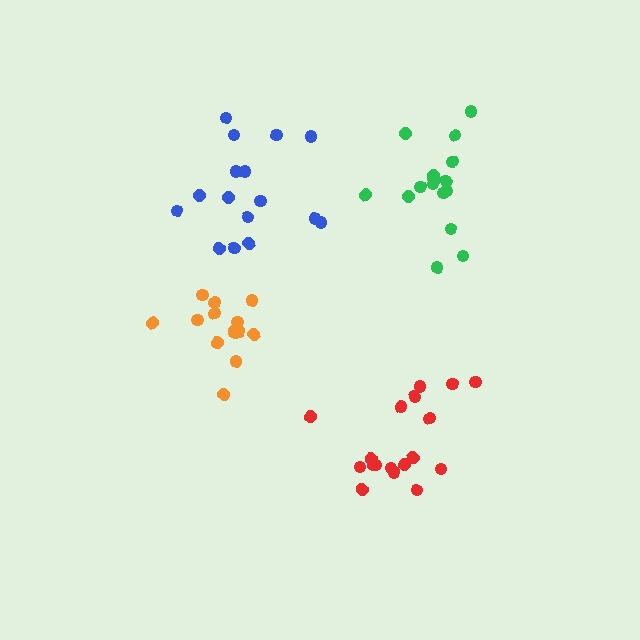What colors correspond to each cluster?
The clusters are colored: green, red, blue, orange.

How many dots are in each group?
Group 1: 16 dots, Group 2: 18 dots, Group 3: 16 dots, Group 4: 14 dots (64 total).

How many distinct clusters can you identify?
There are 4 distinct clusters.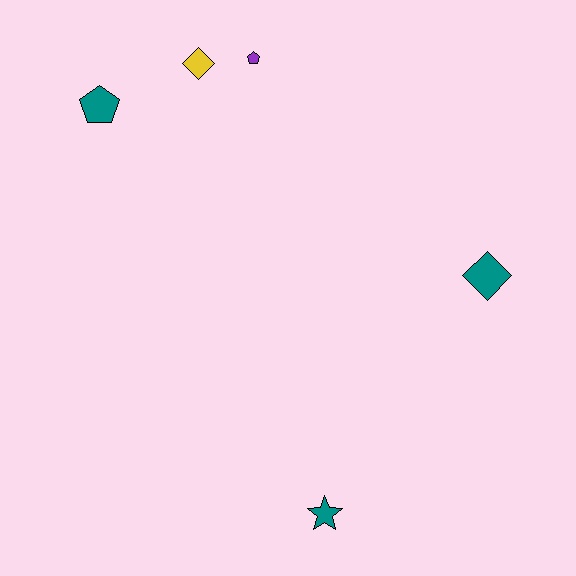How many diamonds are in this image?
There are 2 diamonds.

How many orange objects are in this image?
There are no orange objects.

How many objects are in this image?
There are 5 objects.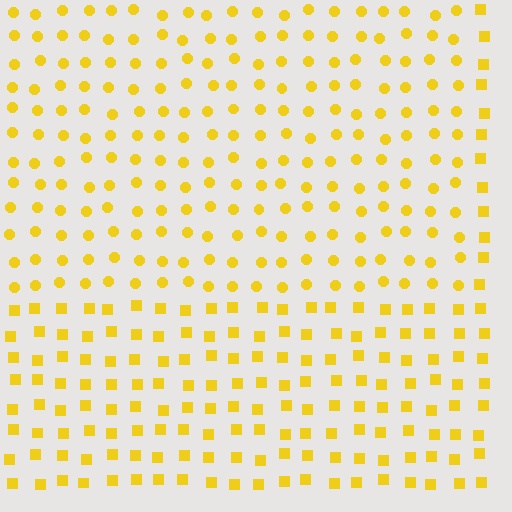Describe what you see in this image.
The image is filled with small yellow elements arranged in a uniform grid. A rectangle-shaped region contains circles, while the surrounding area contains squares. The boundary is defined purely by the change in element shape.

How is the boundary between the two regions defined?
The boundary is defined by a change in element shape: circles inside vs. squares outside. All elements share the same color and spacing.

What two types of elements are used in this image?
The image uses circles inside the rectangle region and squares outside it.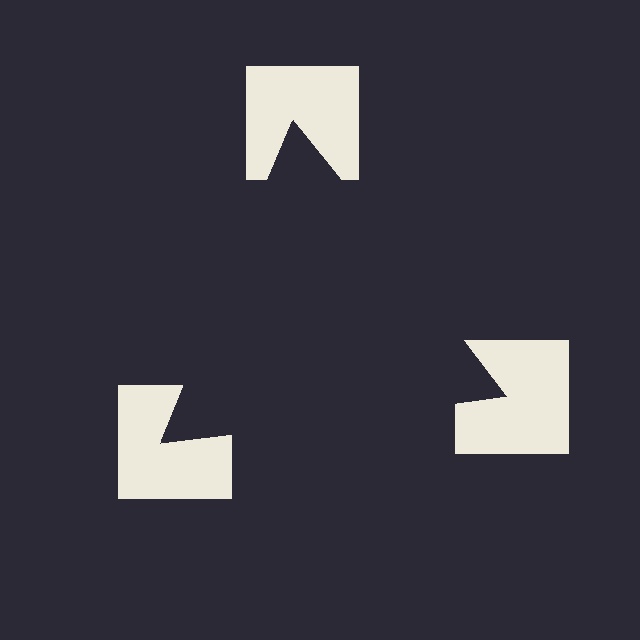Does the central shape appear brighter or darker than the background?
It typically appears slightly darker than the background, even though no actual brightness change is drawn.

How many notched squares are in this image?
There are 3 — one at each vertex of the illusory triangle.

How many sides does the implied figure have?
3 sides.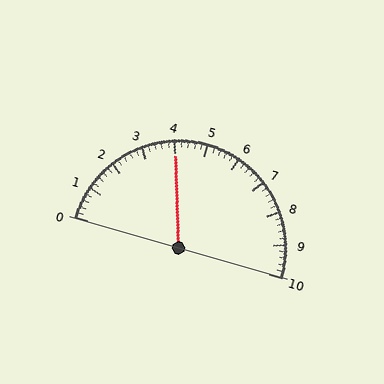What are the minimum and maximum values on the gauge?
The gauge ranges from 0 to 10.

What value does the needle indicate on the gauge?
The needle indicates approximately 4.0.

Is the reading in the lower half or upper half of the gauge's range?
The reading is in the lower half of the range (0 to 10).